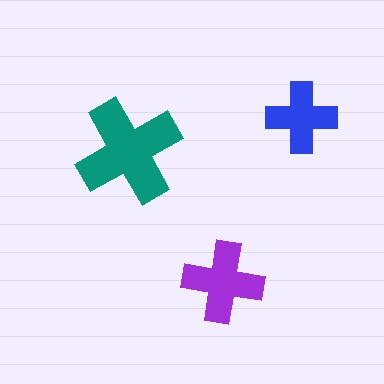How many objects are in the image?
There are 3 objects in the image.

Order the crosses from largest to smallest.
the teal one, the purple one, the blue one.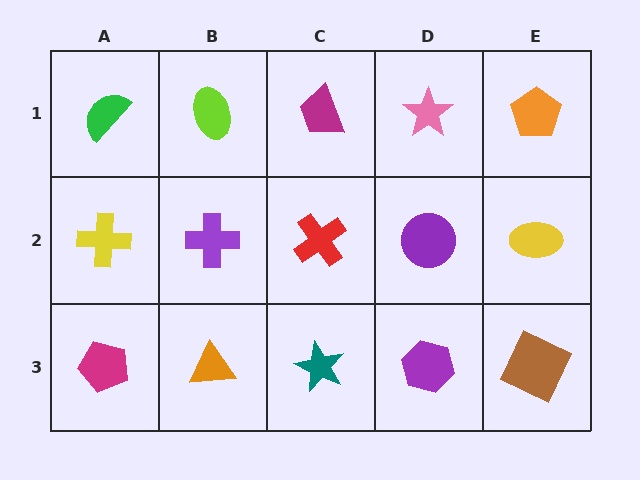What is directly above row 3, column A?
A yellow cross.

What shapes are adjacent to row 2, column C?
A magenta trapezoid (row 1, column C), a teal star (row 3, column C), a purple cross (row 2, column B), a purple circle (row 2, column D).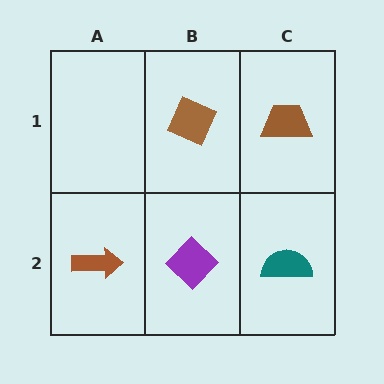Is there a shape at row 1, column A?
No, that cell is empty.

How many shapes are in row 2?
3 shapes.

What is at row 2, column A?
A brown arrow.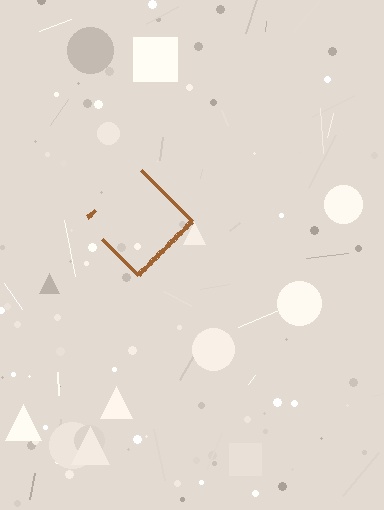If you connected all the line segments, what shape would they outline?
They would outline a diamond.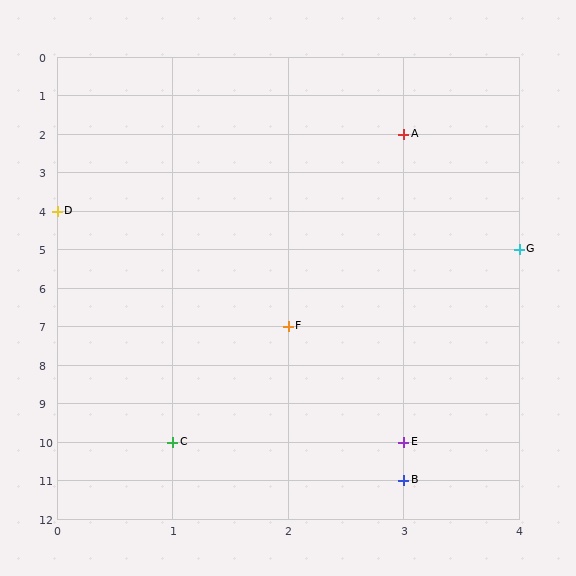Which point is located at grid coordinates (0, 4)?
Point D is at (0, 4).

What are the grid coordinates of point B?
Point B is at grid coordinates (3, 11).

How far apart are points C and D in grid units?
Points C and D are 1 column and 6 rows apart (about 6.1 grid units diagonally).